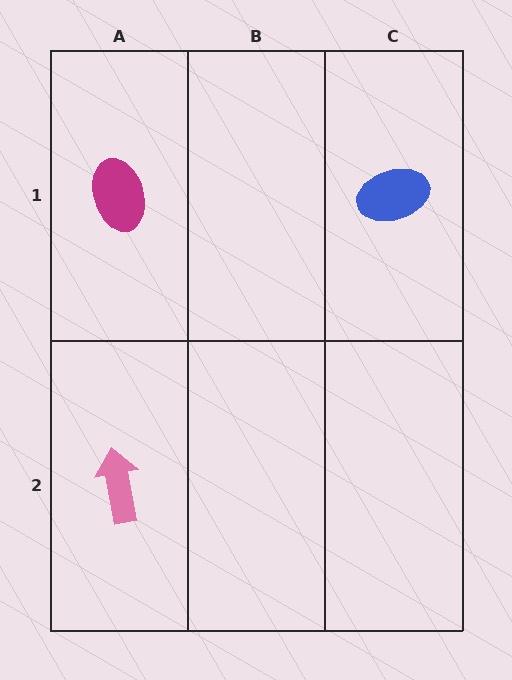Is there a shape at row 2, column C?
No, that cell is empty.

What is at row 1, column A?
A magenta ellipse.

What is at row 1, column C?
A blue ellipse.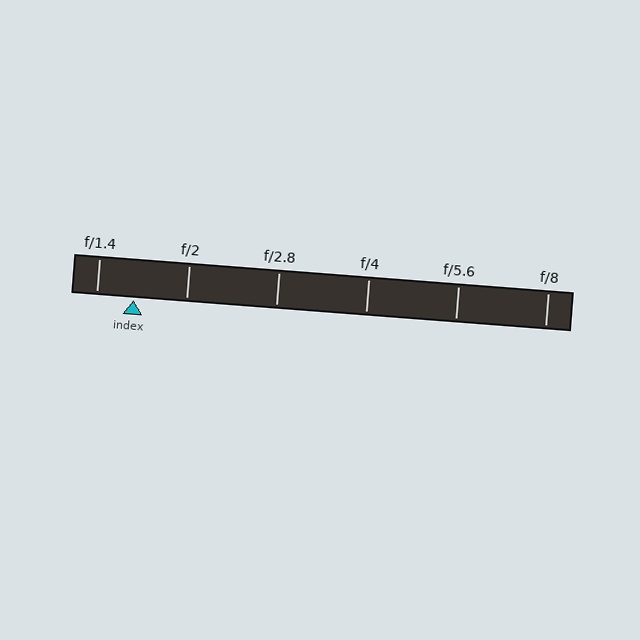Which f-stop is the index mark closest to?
The index mark is closest to f/1.4.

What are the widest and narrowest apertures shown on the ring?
The widest aperture shown is f/1.4 and the narrowest is f/8.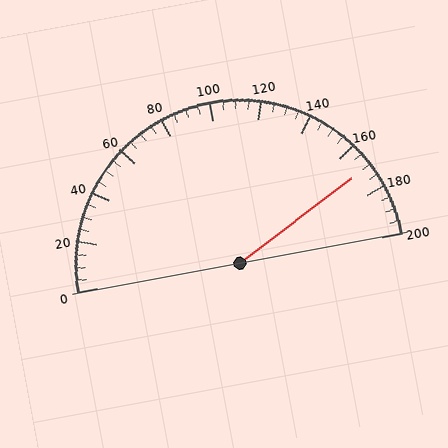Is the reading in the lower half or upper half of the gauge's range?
The reading is in the upper half of the range (0 to 200).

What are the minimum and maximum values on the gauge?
The gauge ranges from 0 to 200.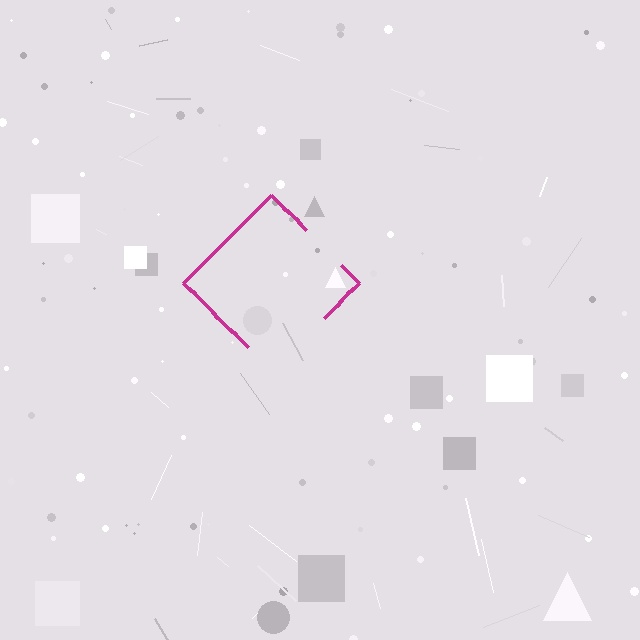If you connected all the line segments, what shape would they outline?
They would outline a diamond.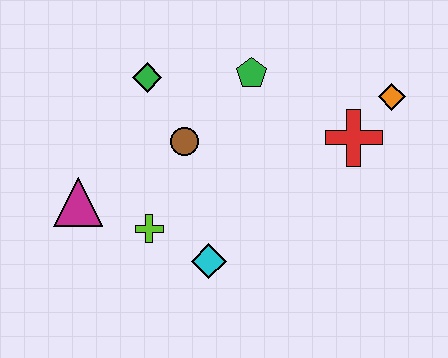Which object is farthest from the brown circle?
The orange diamond is farthest from the brown circle.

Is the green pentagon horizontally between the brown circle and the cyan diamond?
No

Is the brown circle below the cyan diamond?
No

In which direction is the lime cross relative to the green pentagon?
The lime cross is below the green pentagon.